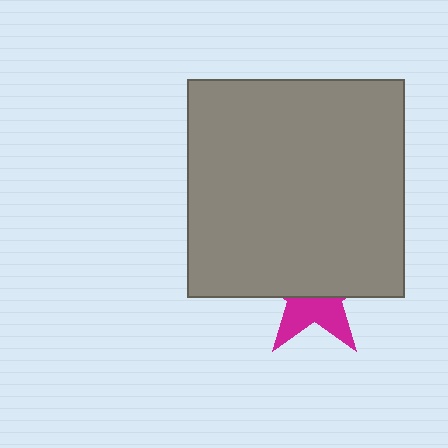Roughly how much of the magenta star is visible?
A small part of it is visible (roughly 40%).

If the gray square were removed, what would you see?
You would see the complete magenta star.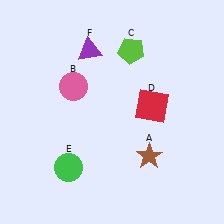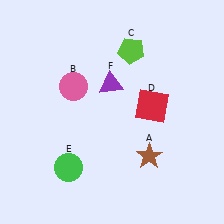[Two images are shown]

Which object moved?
The purple triangle (F) moved down.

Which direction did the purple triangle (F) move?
The purple triangle (F) moved down.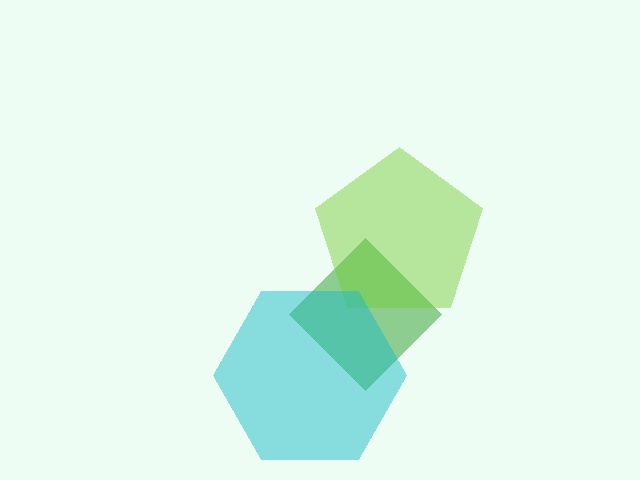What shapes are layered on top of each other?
The layered shapes are: a green diamond, a lime pentagon, a cyan hexagon.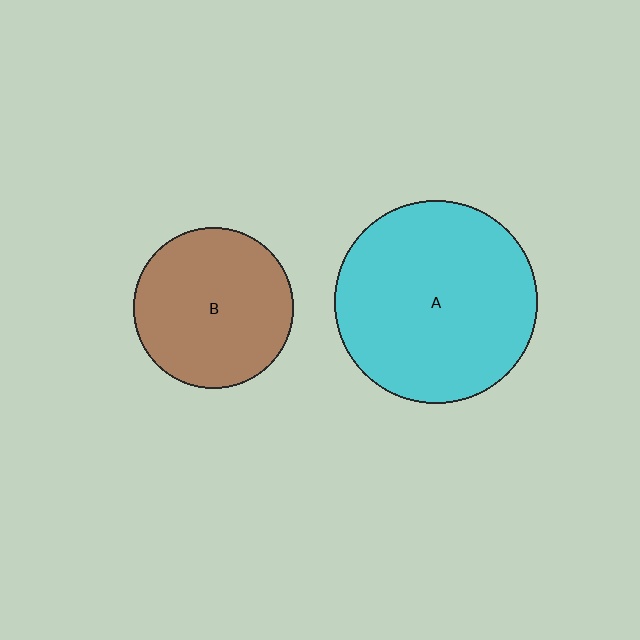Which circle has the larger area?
Circle A (cyan).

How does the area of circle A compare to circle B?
Approximately 1.6 times.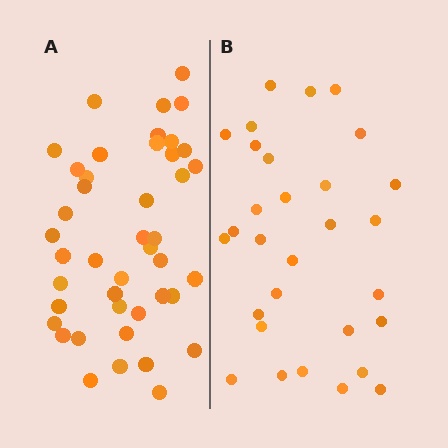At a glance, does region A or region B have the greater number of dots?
Region A (the left region) has more dots.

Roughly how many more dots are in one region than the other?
Region A has approximately 15 more dots than region B.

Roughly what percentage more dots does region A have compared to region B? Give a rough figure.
About 45% more.